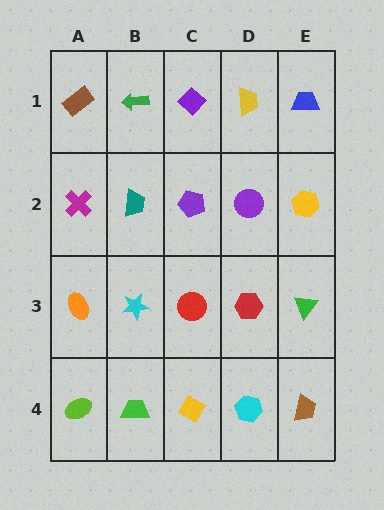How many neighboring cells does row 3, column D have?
4.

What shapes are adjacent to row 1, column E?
A yellow hexagon (row 2, column E), a yellow trapezoid (row 1, column D).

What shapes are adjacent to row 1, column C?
A purple pentagon (row 2, column C), a green arrow (row 1, column B), a yellow trapezoid (row 1, column D).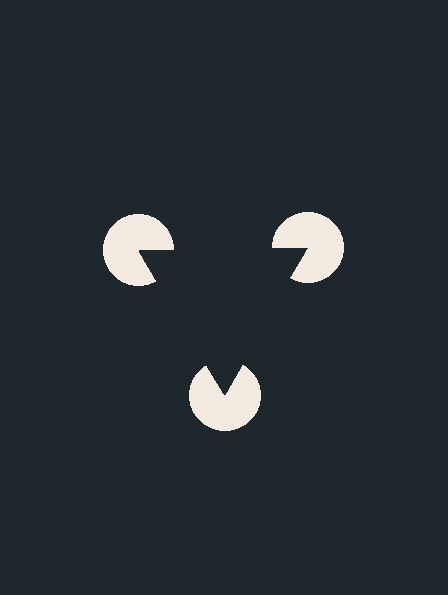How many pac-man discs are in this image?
There are 3 — one at each vertex of the illusory triangle.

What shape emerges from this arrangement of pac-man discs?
An illusory triangle — its edges are inferred from the aligned wedge cuts in the pac-man discs, not physically drawn.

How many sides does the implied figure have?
3 sides.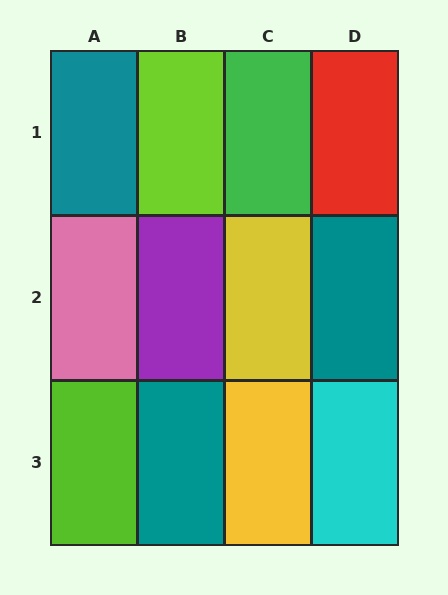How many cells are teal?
3 cells are teal.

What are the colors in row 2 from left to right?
Pink, purple, yellow, teal.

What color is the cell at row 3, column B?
Teal.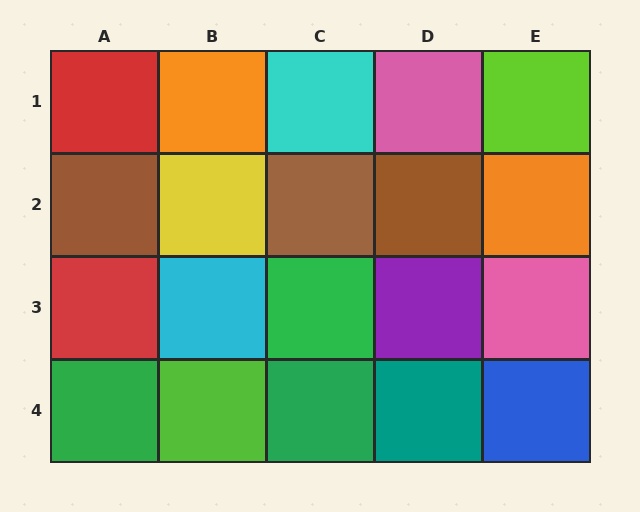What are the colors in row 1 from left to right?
Red, orange, cyan, pink, lime.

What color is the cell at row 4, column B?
Lime.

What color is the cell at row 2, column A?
Brown.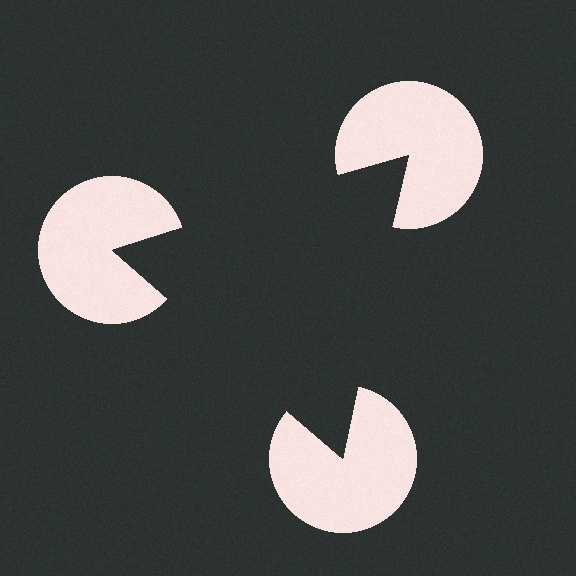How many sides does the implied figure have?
3 sides.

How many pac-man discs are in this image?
There are 3 — one at each vertex of the illusory triangle.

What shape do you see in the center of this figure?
An illusory triangle — its edges are inferred from the aligned wedge cuts in the pac-man discs, not physically drawn.